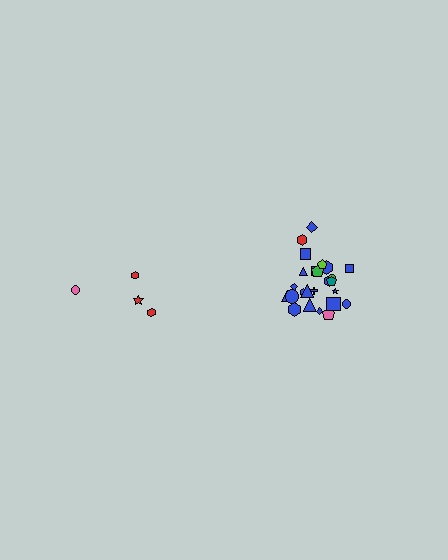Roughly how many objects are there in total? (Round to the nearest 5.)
Roughly 30 objects in total.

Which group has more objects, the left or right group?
The right group.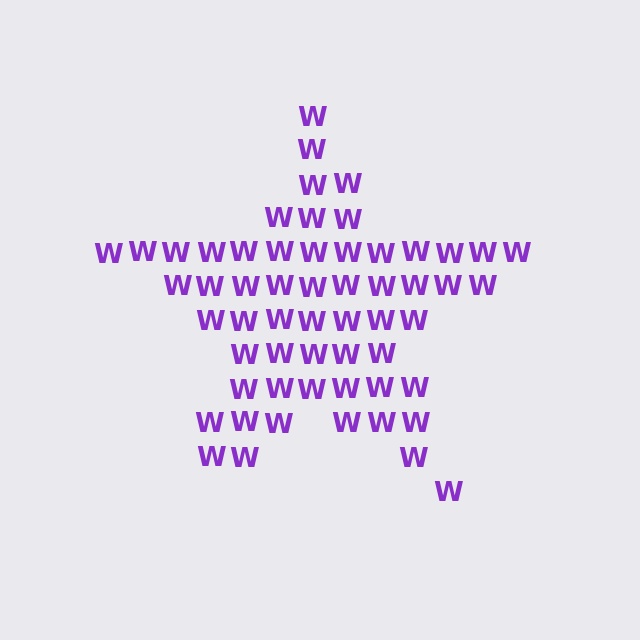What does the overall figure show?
The overall figure shows a star.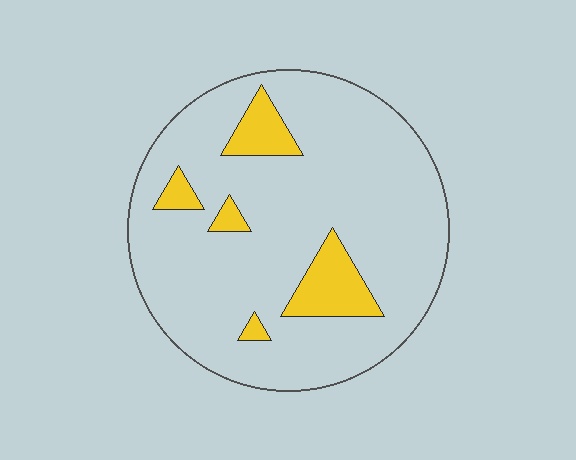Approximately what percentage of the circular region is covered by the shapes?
Approximately 15%.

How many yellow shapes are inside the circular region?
5.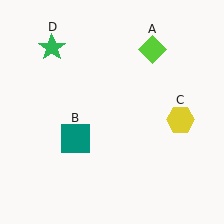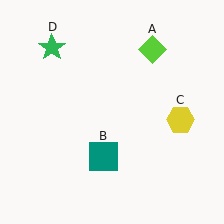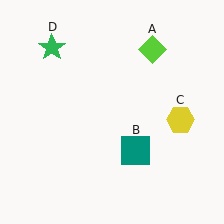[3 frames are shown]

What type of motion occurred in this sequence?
The teal square (object B) rotated counterclockwise around the center of the scene.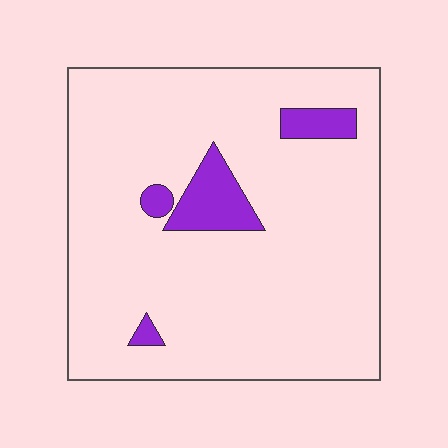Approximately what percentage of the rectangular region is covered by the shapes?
Approximately 10%.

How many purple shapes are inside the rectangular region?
4.